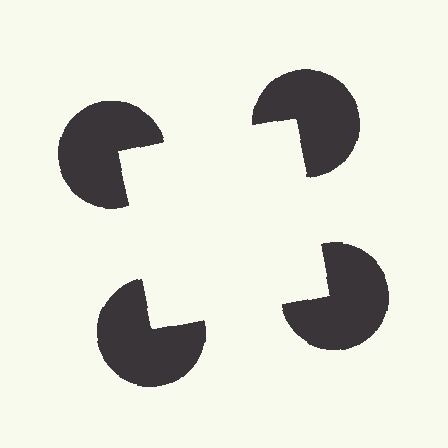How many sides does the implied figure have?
4 sides.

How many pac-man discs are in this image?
There are 4 — one at each vertex of the illusory square.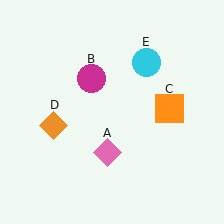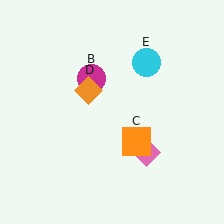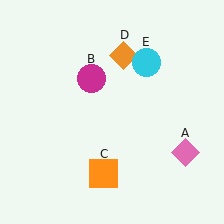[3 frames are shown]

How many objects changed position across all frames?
3 objects changed position: pink diamond (object A), orange square (object C), orange diamond (object D).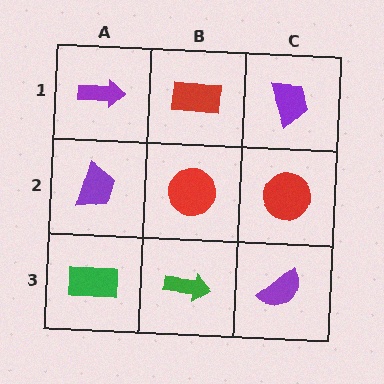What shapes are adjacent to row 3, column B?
A red circle (row 2, column B), a green rectangle (row 3, column A), a purple semicircle (row 3, column C).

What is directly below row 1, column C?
A red circle.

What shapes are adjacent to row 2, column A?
A purple arrow (row 1, column A), a green rectangle (row 3, column A), a red circle (row 2, column B).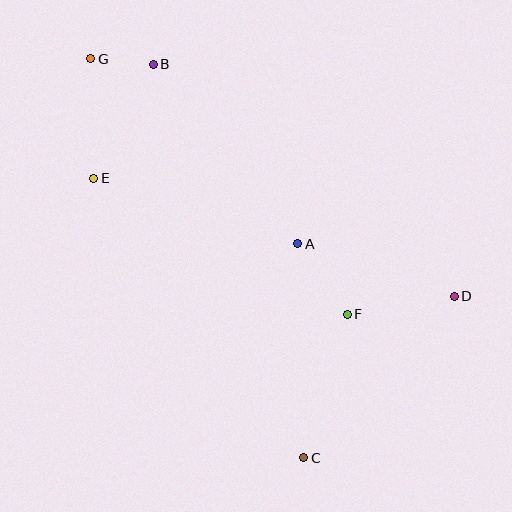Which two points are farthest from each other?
Points C and G are farthest from each other.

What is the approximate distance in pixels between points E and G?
The distance between E and G is approximately 120 pixels.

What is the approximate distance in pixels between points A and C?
The distance between A and C is approximately 214 pixels.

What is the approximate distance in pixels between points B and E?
The distance between B and E is approximately 129 pixels.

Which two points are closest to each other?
Points B and G are closest to each other.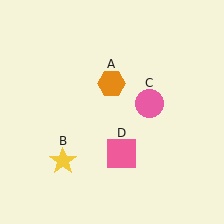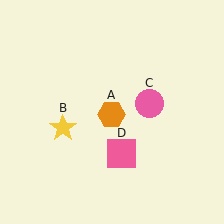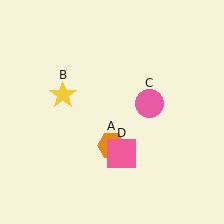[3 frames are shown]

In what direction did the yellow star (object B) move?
The yellow star (object B) moved up.